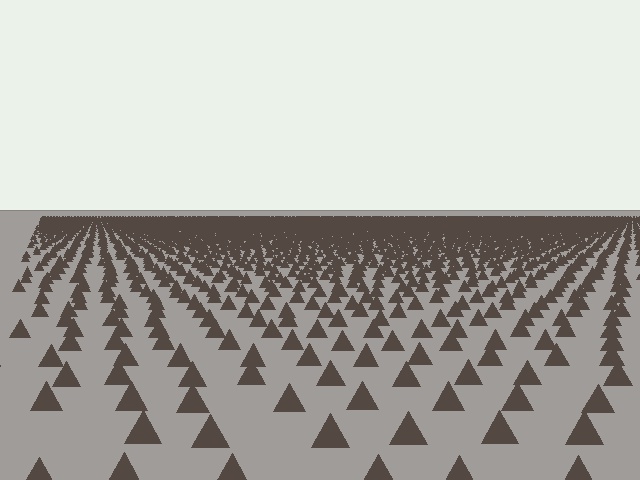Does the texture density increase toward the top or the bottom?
Density increases toward the top.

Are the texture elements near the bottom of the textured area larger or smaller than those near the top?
Larger. Near the bottom, elements are closer to the viewer and appear at a bigger on-screen size.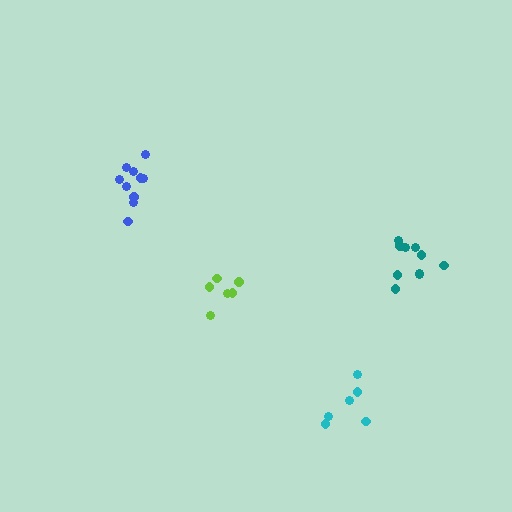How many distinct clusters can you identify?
There are 4 distinct clusters.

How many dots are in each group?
Group 1: 10 dots, Group 2: 6 dots, Group 3: 10 dots, Group 4: 6 dots (32 total).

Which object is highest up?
The blue cluster is topmost.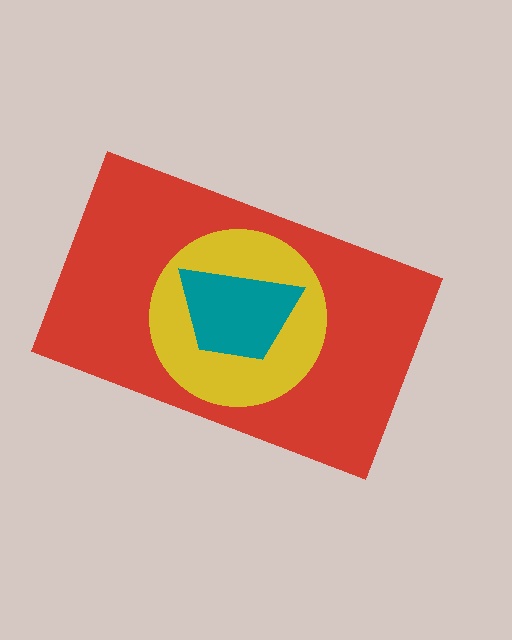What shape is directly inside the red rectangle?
The yellow circle.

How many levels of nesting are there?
3.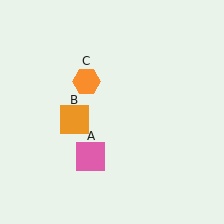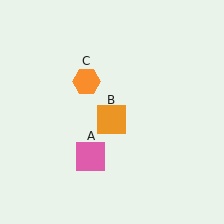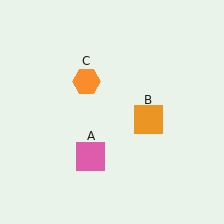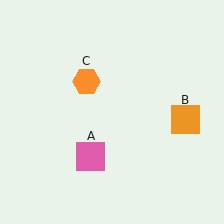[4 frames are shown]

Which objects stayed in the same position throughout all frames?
Pink square (object A) and orange hexagon (object C) remained stationary.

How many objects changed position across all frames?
1 object changed position: orange square (object B).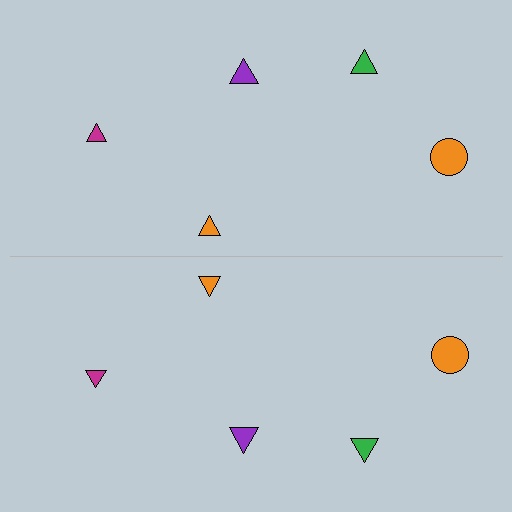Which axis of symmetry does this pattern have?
The pattern has a horizontal axis of symmetry running through the center of the image.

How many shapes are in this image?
There are 10 shapes in this image.